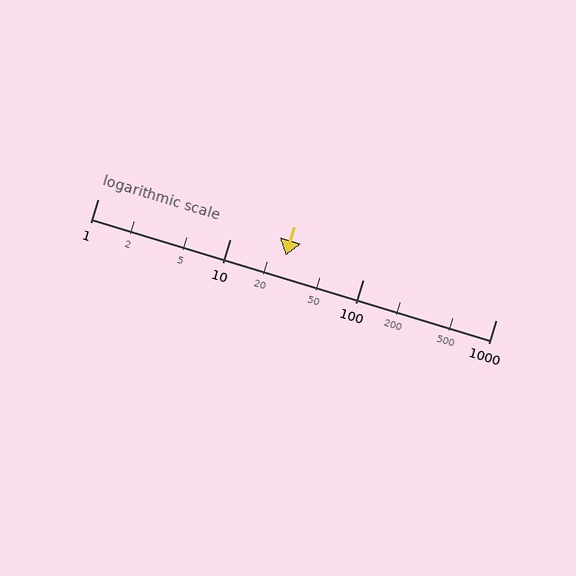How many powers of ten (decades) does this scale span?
The scale spans 3 decades, from 1 to 1000.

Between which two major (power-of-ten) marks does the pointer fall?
The pointer is between 10 and 100.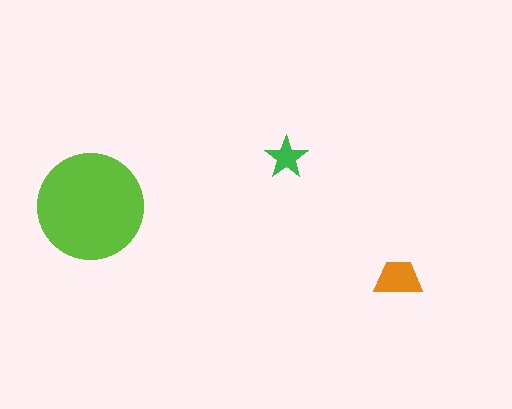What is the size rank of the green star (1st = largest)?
3rd.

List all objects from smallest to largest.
The green star, the orange trapezoid, the lime circle.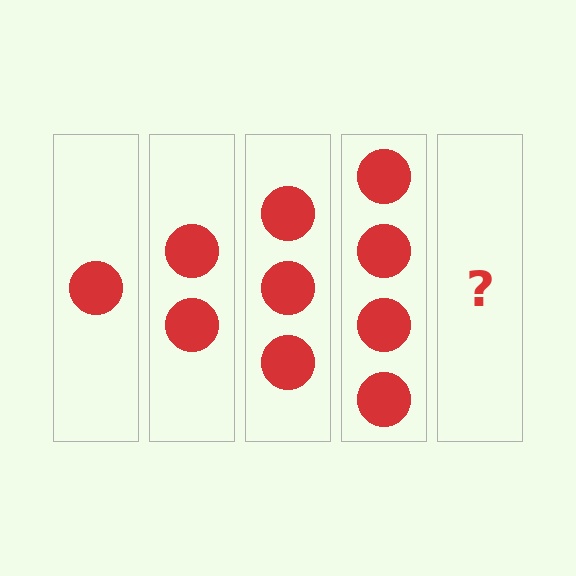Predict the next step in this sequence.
The next step is 5 circles.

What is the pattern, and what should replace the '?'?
The pattern is that each step adds one more circle. The '?' should be 5 circles.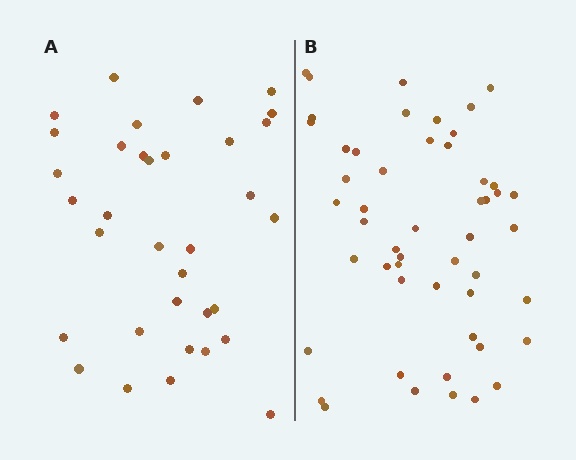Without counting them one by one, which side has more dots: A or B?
Region B (the right region) has more dots.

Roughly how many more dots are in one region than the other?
Region B has approximately 15 more dots than region A.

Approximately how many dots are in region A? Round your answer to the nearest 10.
About 30 dots. (The exact count is 34, which rounds to 30.)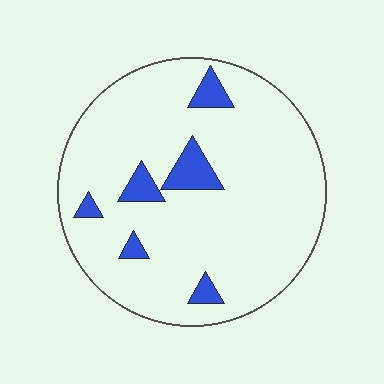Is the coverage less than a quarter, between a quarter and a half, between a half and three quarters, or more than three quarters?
Less than a quarter.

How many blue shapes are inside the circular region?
6.